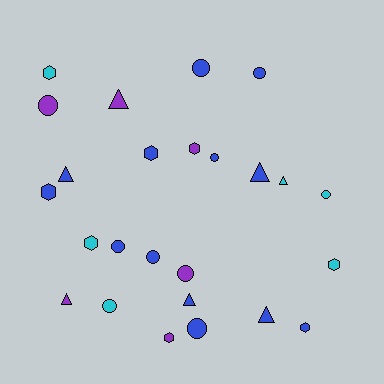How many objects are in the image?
There are 25 objects.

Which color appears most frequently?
Blue, with 13 objects.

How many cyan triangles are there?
There is 1 cyan triangle.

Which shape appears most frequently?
Circle, with 10 objects.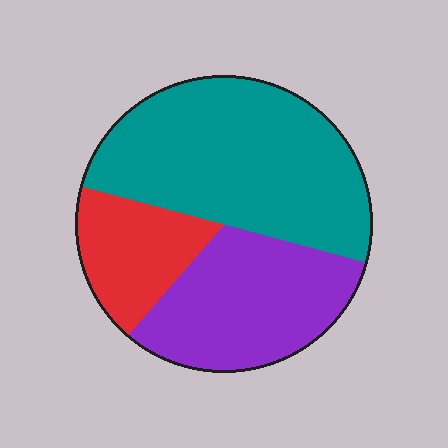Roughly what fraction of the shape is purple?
Purple covers roughly 30% of the shape.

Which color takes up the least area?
Red, at roughly 20%.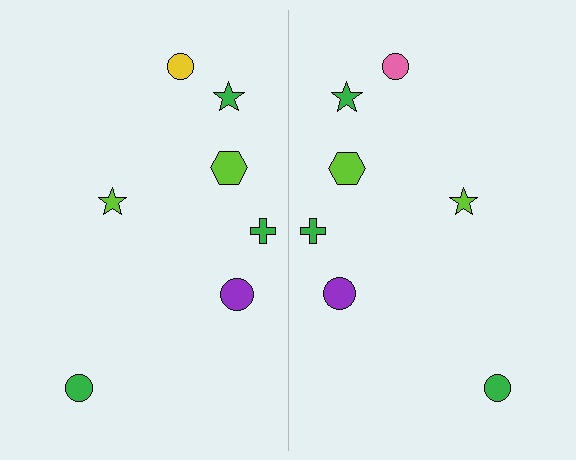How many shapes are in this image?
There are 14 shapes in this image.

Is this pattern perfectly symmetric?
No, the pattern is not perfectly symmetric. The pink circle on the right side breaks the symmetry — its mirror counterpart is yellow.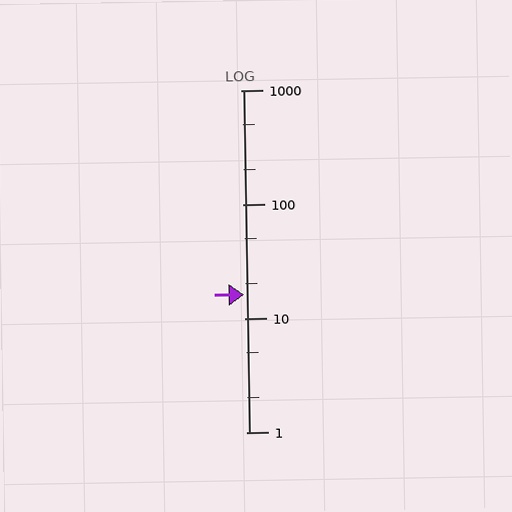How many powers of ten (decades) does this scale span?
The scale spans 3 decades, from 1 to 1000.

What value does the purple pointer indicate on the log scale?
The pointer indicates approximately 16.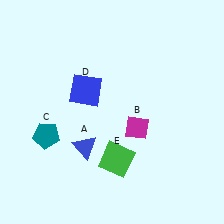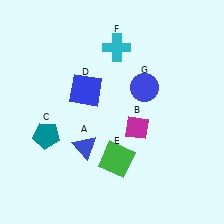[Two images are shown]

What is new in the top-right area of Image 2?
A cyan cross (F) was added in the top-right area of Image 2.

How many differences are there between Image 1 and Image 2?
There are 2 differences between the two images.